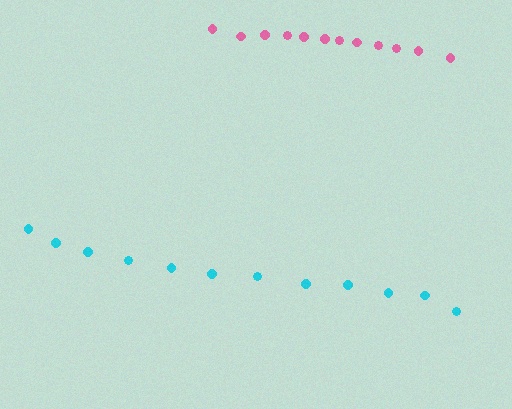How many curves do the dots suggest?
There are 2 distinct paths.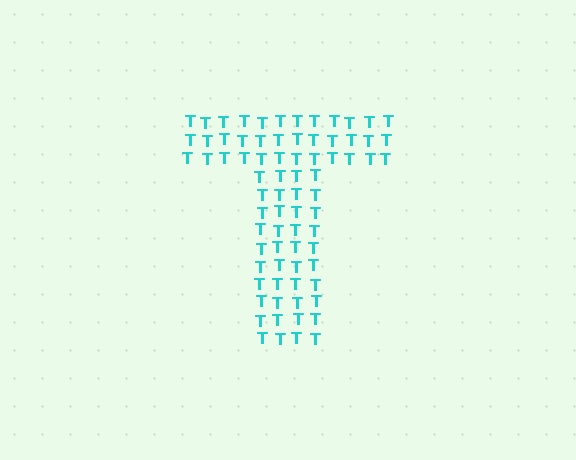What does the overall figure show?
The overall figure shows the letter T.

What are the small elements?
The small elements are letter T's.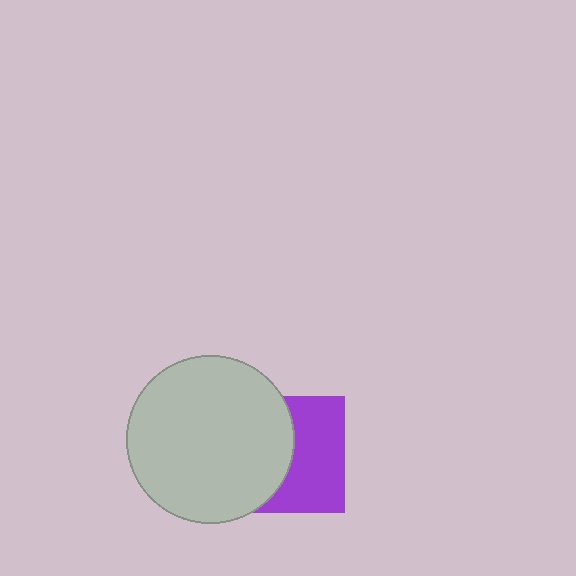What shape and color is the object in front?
The object in front is a light gray circle.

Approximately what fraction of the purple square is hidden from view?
Roughly 49% of the purple square is hidden behind the light gray circle.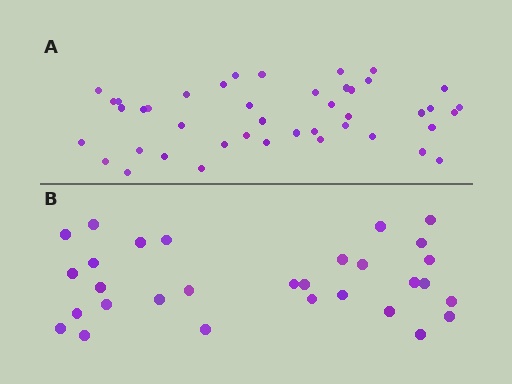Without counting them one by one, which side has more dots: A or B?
Region A (the top region) has more dots.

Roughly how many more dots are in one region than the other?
Region A has approximately 15 more dots than region B.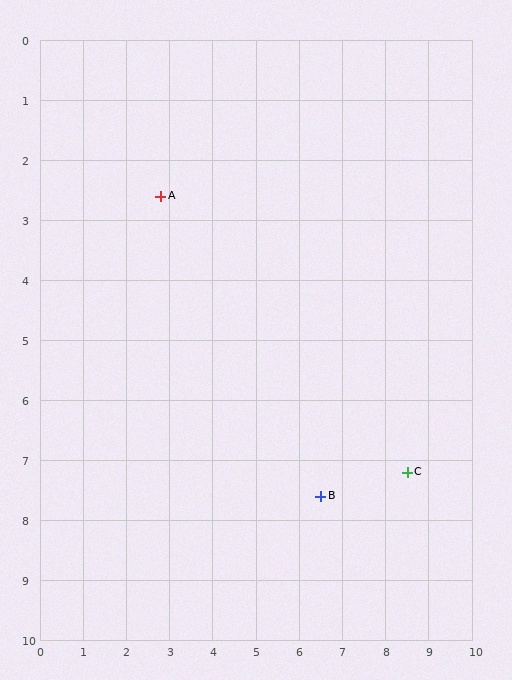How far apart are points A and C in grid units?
Points A and C are about 7.3 grid units apart.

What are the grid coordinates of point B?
Point B is at approximately (6.5, 7.6).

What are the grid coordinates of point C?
Point C is at approximately (8.5, 7.2).